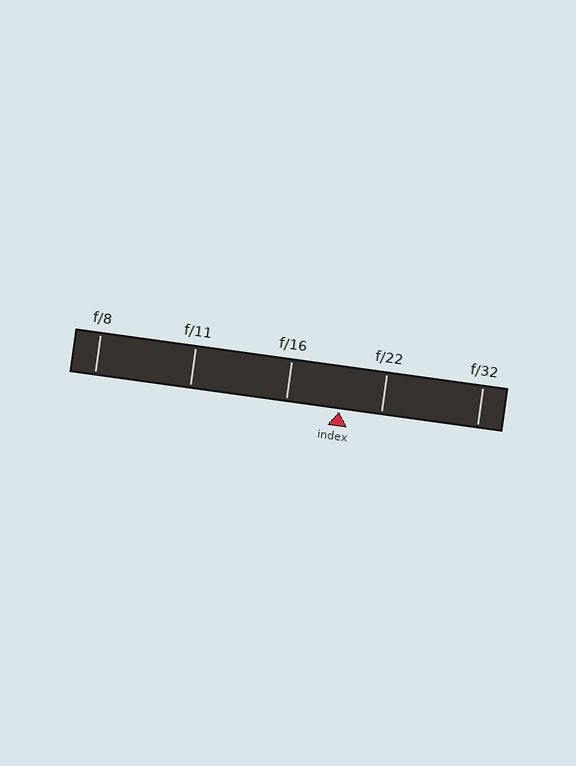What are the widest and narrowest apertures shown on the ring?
The widest aperture shown is f/8 and the narrowest is f/32.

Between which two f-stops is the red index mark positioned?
The index mark is between f/16 and f/22.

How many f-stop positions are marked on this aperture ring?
There are 5 f-stop positions marked.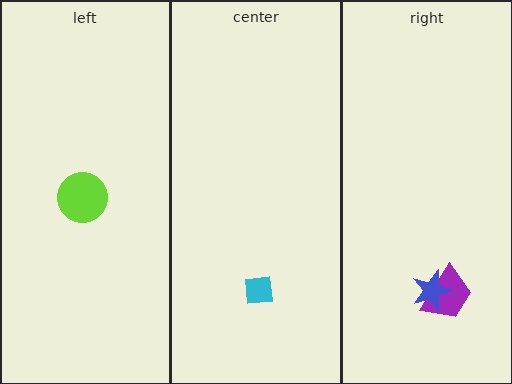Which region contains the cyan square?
The center region.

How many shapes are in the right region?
2.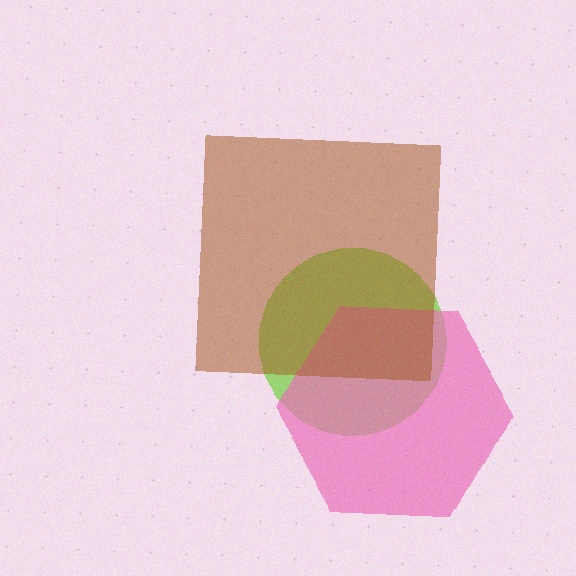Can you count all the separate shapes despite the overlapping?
Yes, there are 3 separate shapes.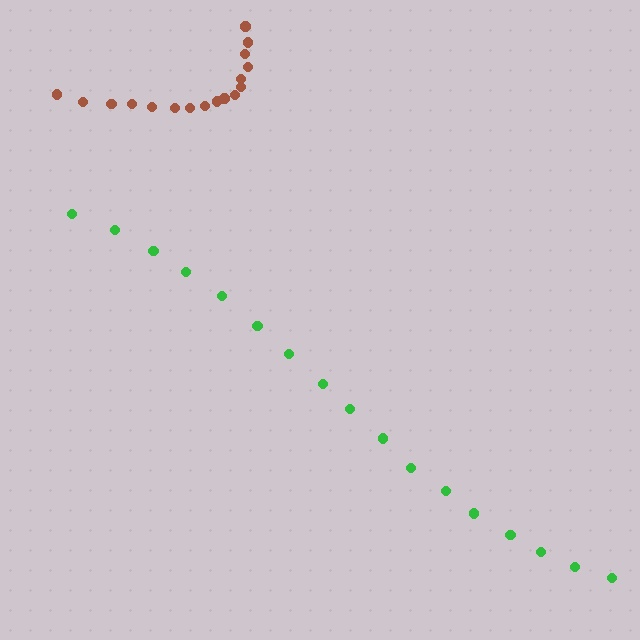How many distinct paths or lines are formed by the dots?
There are 2 distinct paths.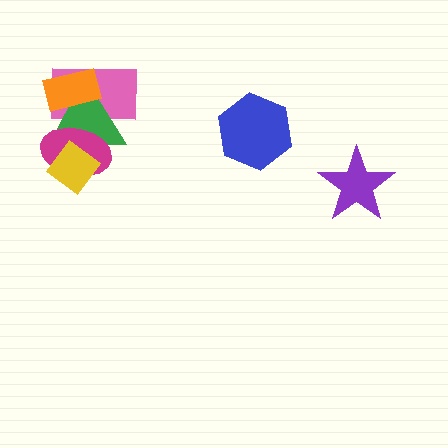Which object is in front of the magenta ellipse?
The yellow diamond is in front of the magenta ellipse.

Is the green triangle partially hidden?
Yes, it is partially covered by another shape.